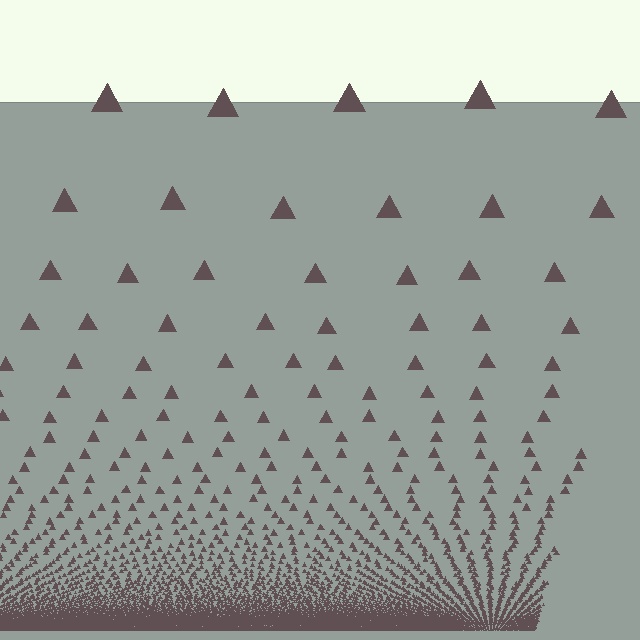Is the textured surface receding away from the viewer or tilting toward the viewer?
The surface appears to tilt toward the viewer. Texture elements get larger and sparser toward the top.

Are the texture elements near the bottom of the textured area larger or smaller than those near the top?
Smaller. The gradient is inverted — elements near the bottom are smaller and denser.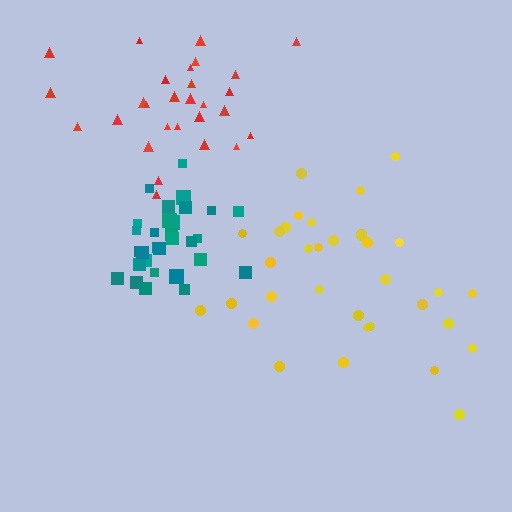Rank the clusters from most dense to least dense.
teal, red, yellow.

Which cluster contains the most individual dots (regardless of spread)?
Yellow (35).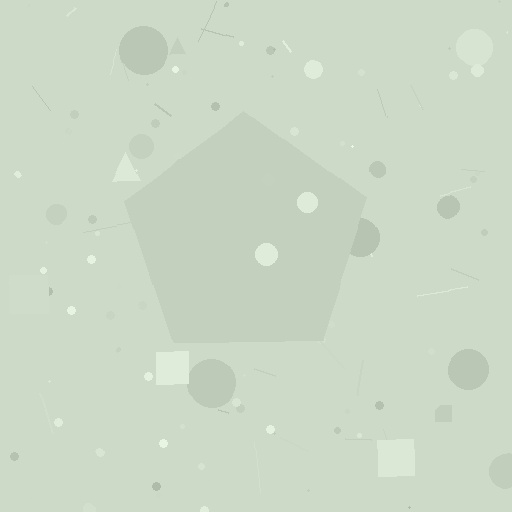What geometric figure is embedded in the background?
A pentagon is embedded in the background.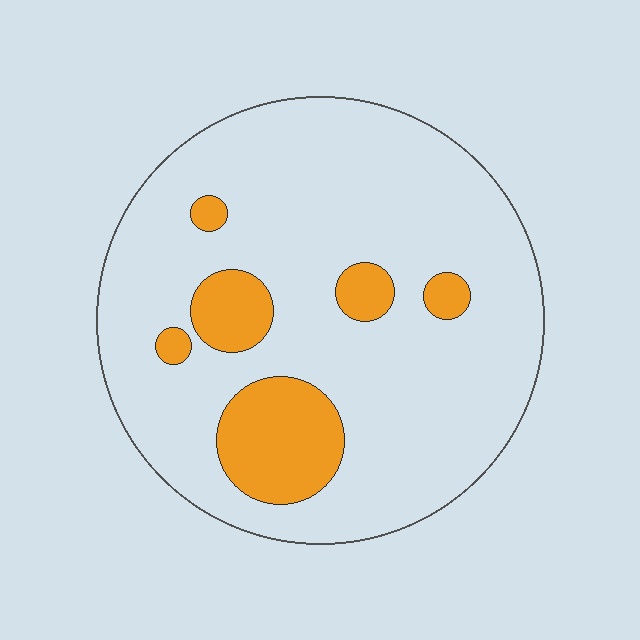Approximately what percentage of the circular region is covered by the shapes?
Approximately 15%.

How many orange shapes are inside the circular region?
6.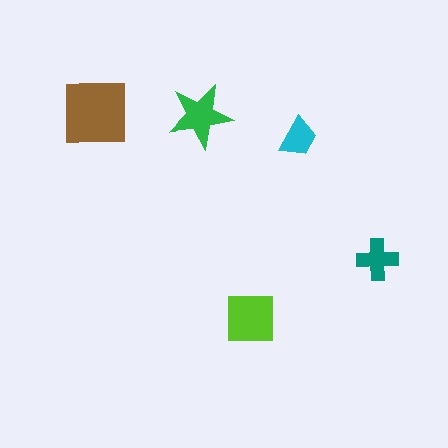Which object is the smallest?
The cyan trapezoid.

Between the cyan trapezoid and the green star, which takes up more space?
The green star.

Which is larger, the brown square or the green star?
The brown square.